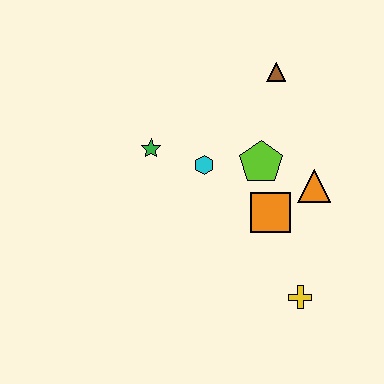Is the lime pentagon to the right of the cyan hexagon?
Yes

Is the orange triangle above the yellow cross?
Yes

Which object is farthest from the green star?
The yellow cross is farthest from the green star.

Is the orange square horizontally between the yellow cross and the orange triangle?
No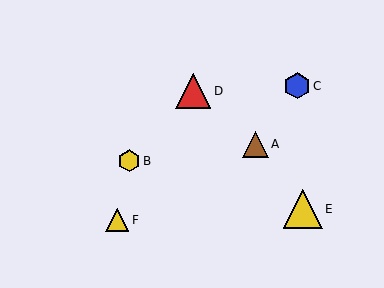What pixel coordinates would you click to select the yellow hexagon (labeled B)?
Click at (129, 161) to select the yellow hexagon B.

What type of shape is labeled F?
Shape F is a yellow triangle.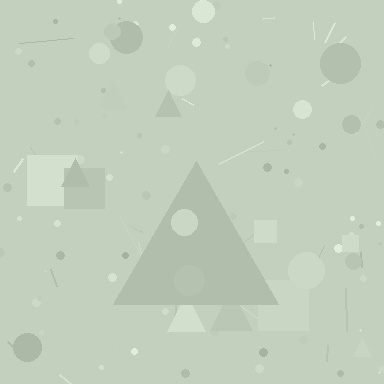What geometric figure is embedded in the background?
A triangle is embedded in the background.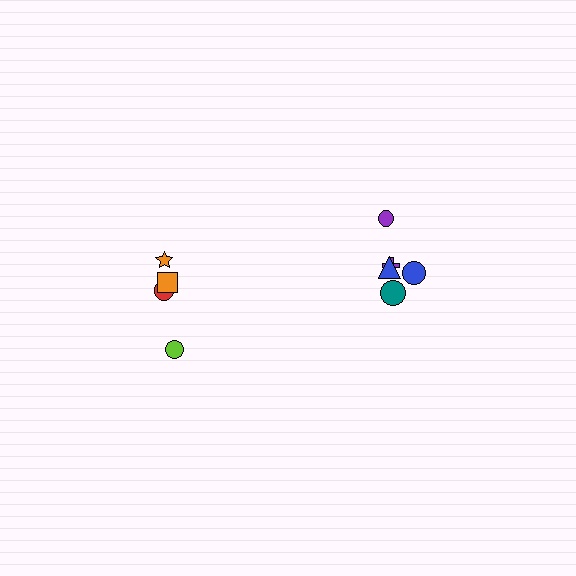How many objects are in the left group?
There are 4 objects.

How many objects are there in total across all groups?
There are 10 objects.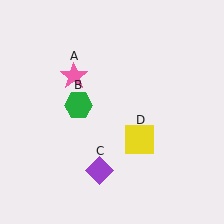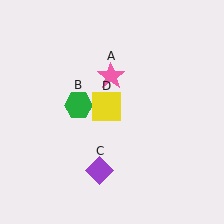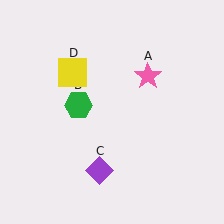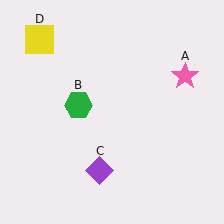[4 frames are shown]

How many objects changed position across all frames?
2 objects changed position: pink star (object A), yellow square (object D).